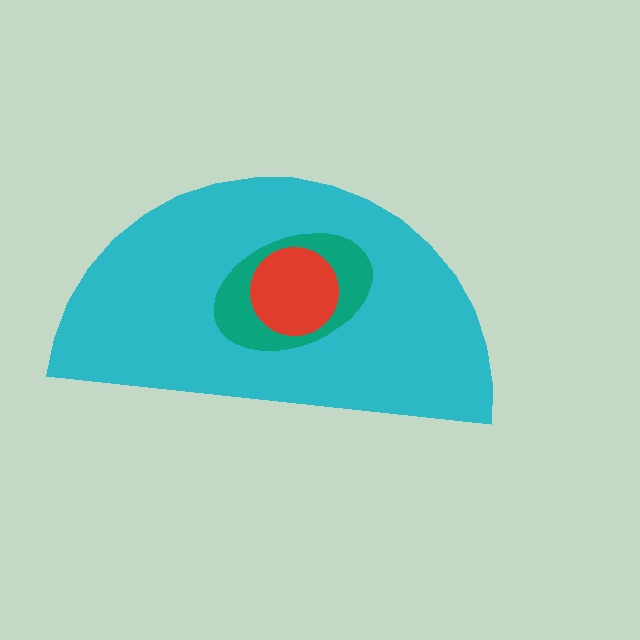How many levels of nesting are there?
3.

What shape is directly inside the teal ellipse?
The red circle.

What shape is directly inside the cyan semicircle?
The teal ellipse.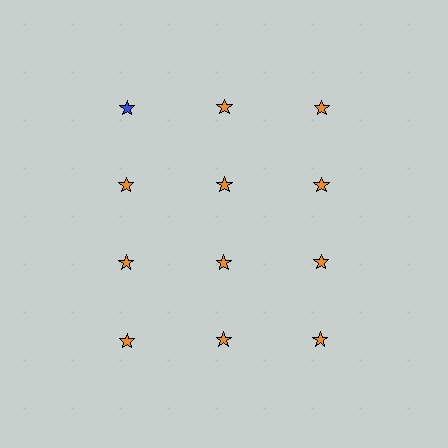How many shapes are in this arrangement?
There are 12 shapes arranged in a grid pattern.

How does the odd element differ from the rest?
It has a different color: blue instead of orange.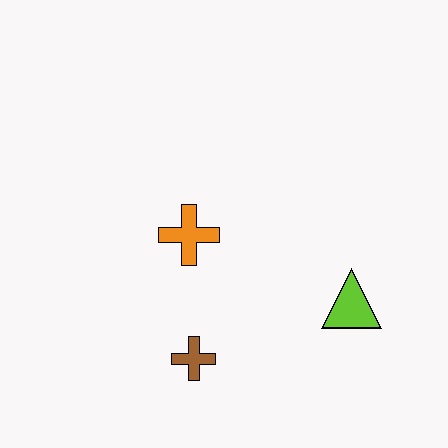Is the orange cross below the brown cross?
No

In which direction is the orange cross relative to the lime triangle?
The orange cross is to the left of the lime triangle.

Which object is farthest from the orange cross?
The lime triangle is farthest from the orange cross.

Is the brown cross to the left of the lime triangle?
Yes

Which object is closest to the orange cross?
The brown cross is closest to the orange cross.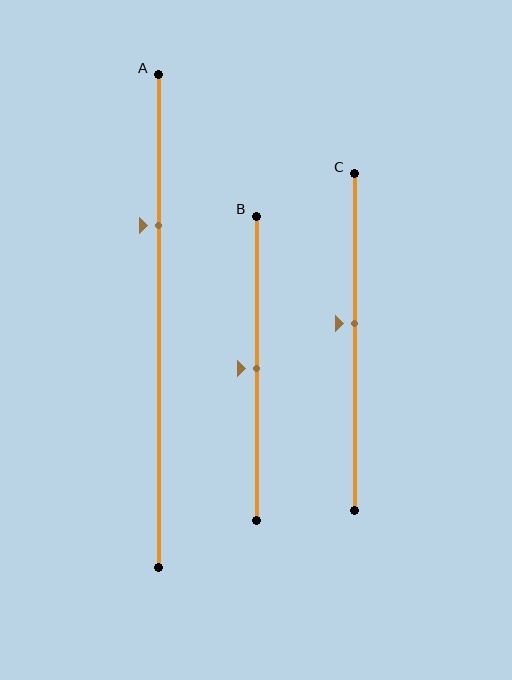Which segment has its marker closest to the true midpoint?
Segment B has its marker closest to the true midpoint.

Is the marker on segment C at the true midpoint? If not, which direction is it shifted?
No, the marker on segment C is shifted upward by about 6% of the segment length.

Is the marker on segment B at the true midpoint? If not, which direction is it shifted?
Yes, the marker on segment B is at the true midpoint.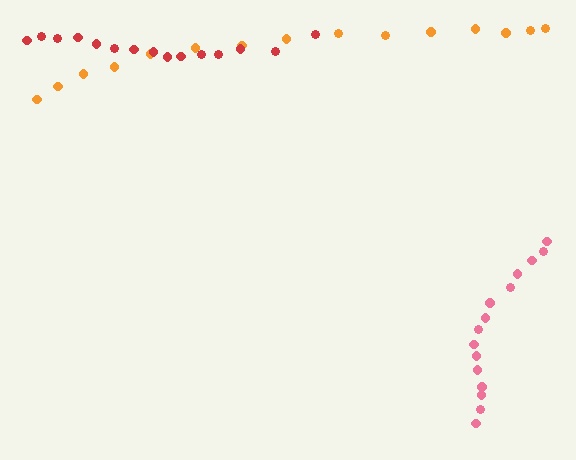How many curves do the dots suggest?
There are 3 distinct paths.